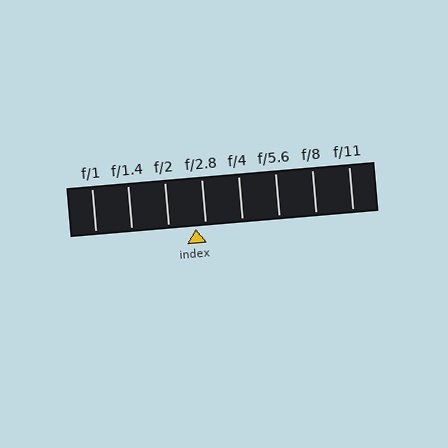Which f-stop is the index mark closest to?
The index mark is closest to f/2.8.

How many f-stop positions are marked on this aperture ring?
There are 8 f-stop positions marked.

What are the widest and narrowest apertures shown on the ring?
The widest aperture shown is f/1 and the narrowest is f/11.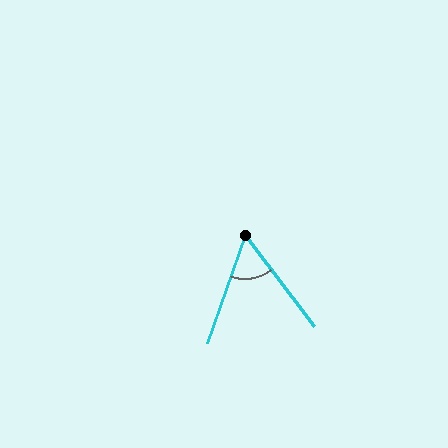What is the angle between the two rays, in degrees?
Approximately 57 degrees.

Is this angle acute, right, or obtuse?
It is acute.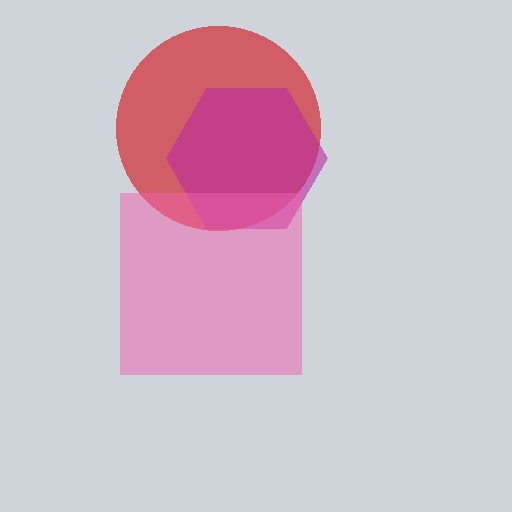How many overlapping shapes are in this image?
There are 3 overlapping shapes in the image.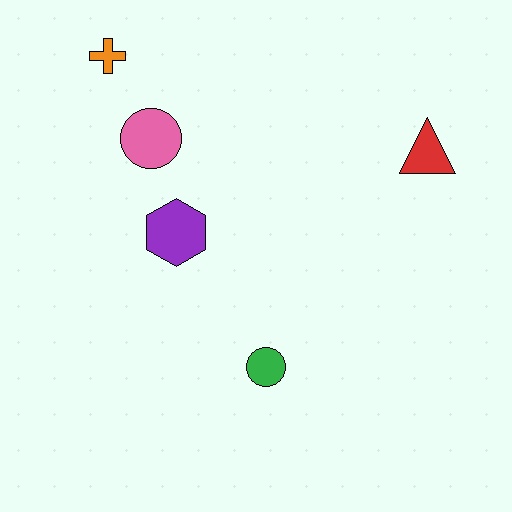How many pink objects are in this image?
There is 1 pink object.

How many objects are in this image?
There are 5 objects.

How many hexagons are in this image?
There is 1 hexagon.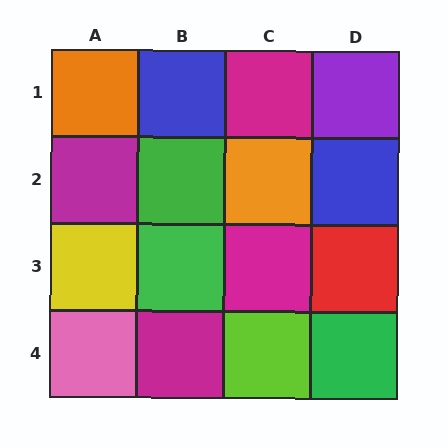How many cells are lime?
1 cell is lime.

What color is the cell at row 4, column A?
Pink.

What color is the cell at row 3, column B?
Green.